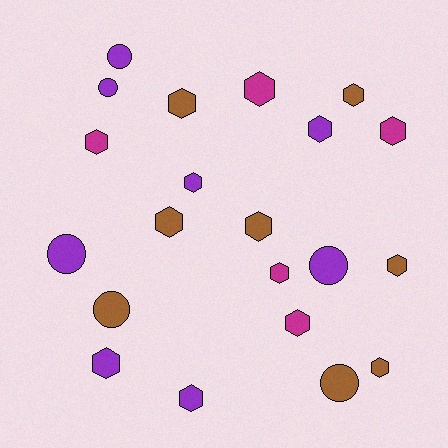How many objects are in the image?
There are 21 objects.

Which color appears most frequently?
Brown, with 8 objects.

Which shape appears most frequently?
Hexagon, with 15 objects.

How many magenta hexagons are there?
There are 5 magenta hexagons.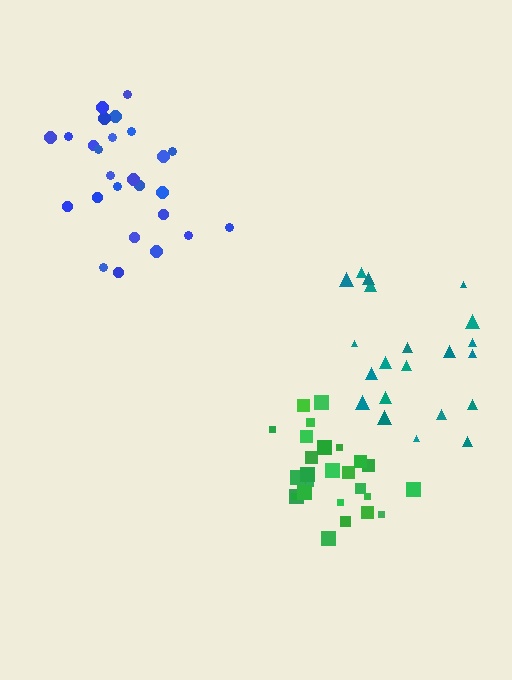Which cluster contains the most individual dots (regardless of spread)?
Green (27).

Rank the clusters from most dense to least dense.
green, blue, teal.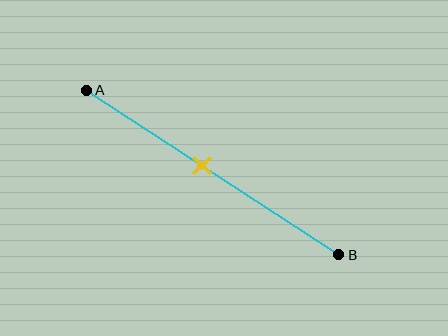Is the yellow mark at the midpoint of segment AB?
No, the mark is at about 45% from A, not at the 50% midpoint.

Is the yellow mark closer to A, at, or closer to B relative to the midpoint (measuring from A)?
The yellow mark is closer to point A than the midpoint of segment AB.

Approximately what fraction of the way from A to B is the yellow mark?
The yellow mark is approximately 45% of the way from A to B.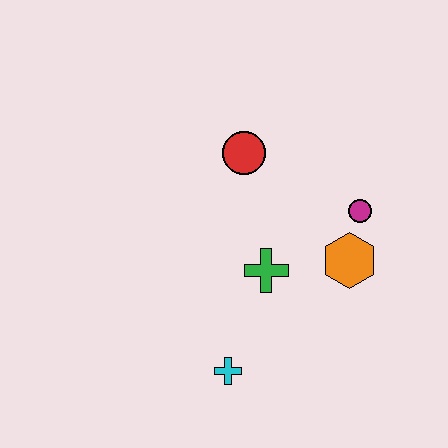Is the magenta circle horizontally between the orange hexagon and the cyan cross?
No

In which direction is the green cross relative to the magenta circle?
The green cross is to the left of the magenta circle.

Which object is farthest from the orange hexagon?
The cyan cross is farthest from the orange hexagon.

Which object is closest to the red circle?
The green cross is closest to the red circle.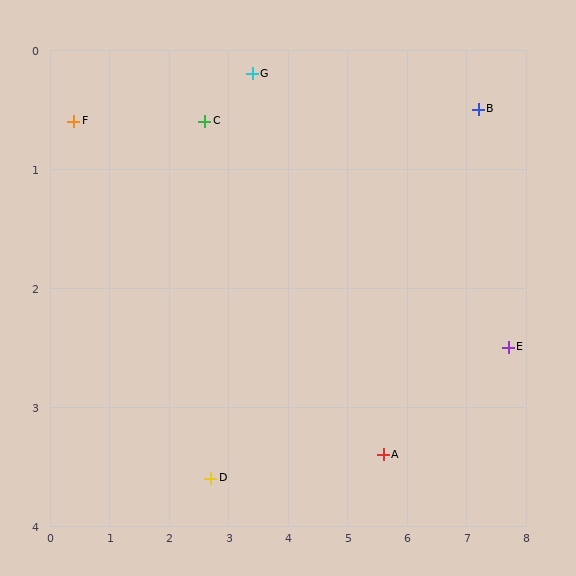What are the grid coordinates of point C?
Point C is at approximately (2.6, 0.6).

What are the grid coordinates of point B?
Point B is at approximately (7.2, 0.5).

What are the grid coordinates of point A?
Point A is at approximately (5.6, 3.4).